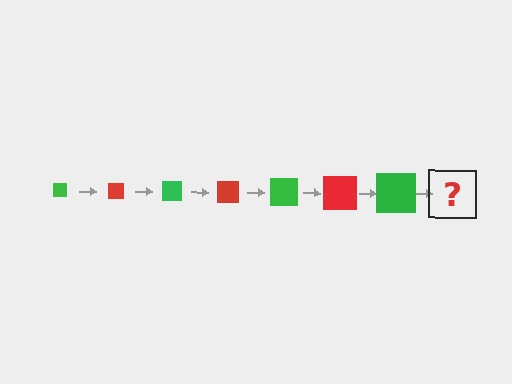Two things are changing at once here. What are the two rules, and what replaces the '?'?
The two rules are that the square grows larger each step and the color cycles through green and red. The '?' should be a red square, larger than the previous one.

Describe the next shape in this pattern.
It should be a red square, larger than the previous one.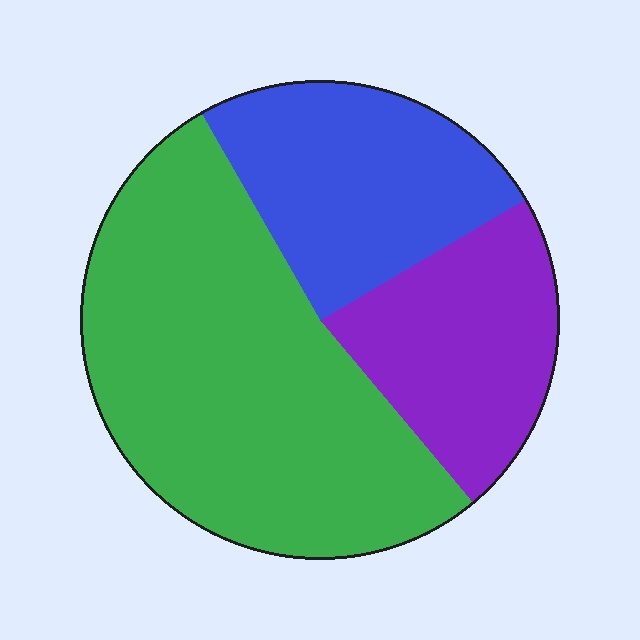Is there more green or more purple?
Green.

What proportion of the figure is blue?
Blue covers about 25% of the figure.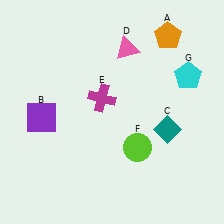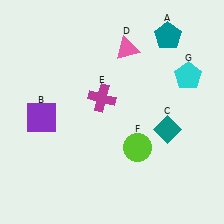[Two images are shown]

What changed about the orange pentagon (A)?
In Image 1, A is orange. In Image 2, it changed to teal.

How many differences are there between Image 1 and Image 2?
There is 1 difference between the two images.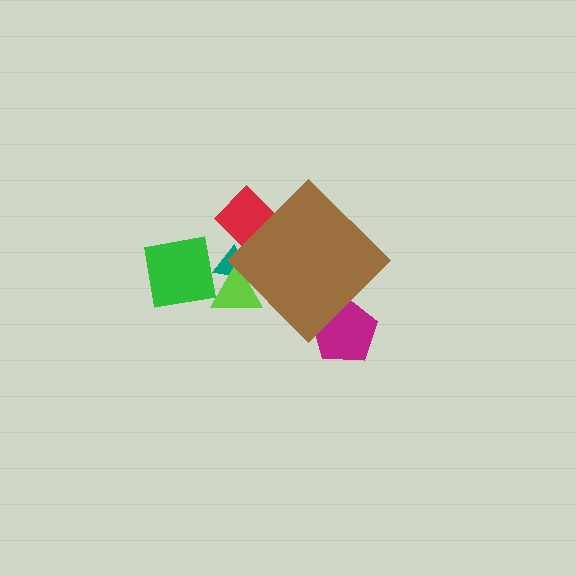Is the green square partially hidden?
No, the green square is fully visible.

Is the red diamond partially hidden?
Yes, the red diamond is partially hidden behind the brown diamond.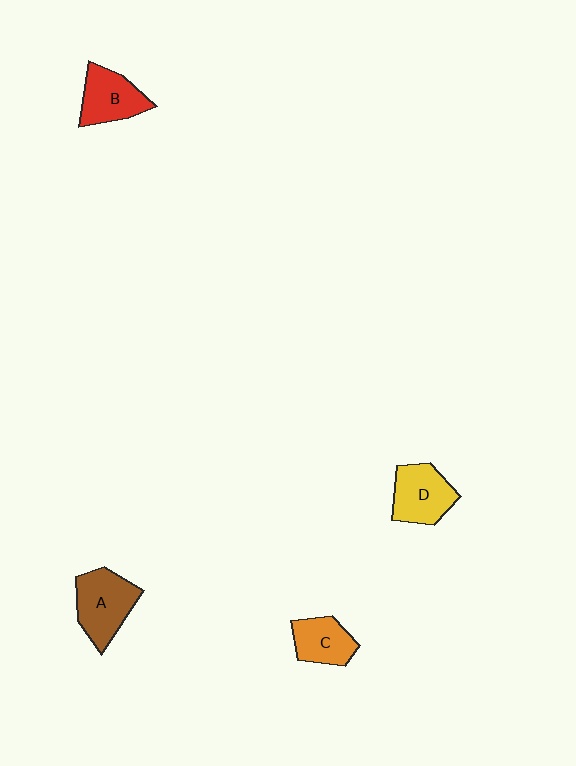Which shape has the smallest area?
Shape C (orange).